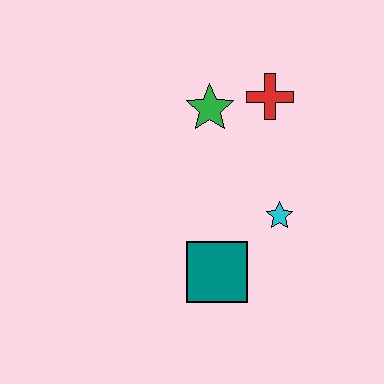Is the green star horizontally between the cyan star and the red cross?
No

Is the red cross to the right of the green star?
Yes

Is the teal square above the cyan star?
No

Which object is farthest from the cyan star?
The green star is farthest from the cyan star.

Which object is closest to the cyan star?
The teal square is closest to the cyan star.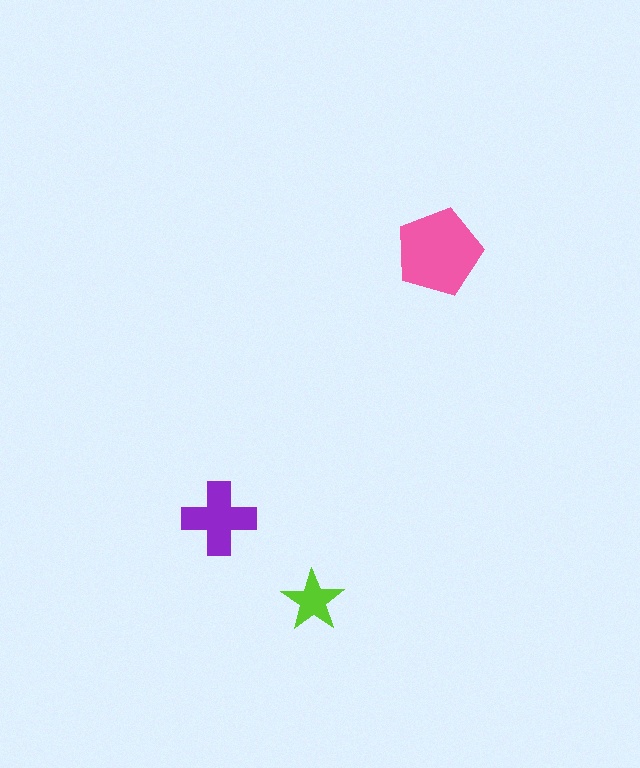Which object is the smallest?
The lime star.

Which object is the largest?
The pink pentagon.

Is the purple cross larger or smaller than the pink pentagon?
Smaller.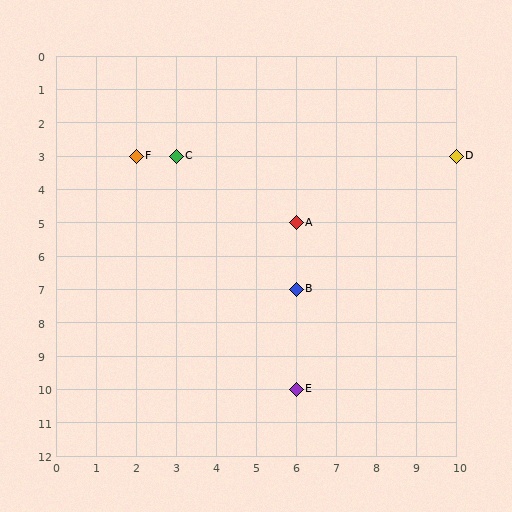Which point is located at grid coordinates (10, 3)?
Point D is at (10, 3).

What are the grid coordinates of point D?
Point D is at grid coordinates (10, 3).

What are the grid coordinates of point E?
Point E is at grid coordinates (6, 10).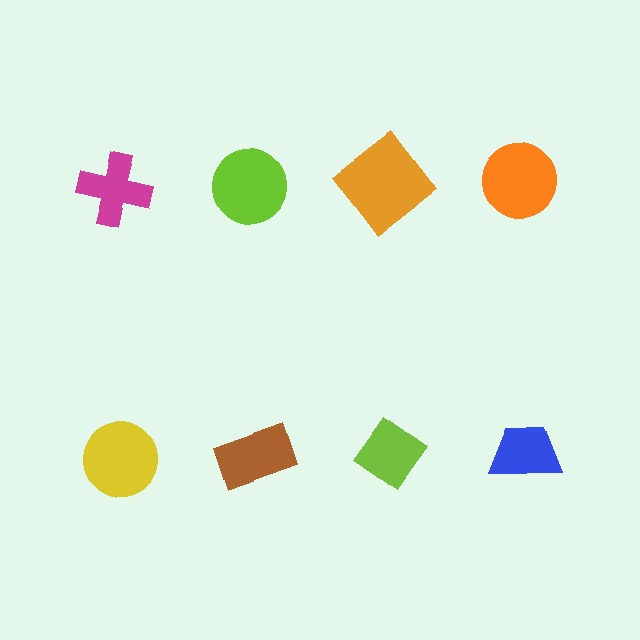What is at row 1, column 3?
An orange diamond.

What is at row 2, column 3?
A lime diamond.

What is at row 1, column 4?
An orange circle.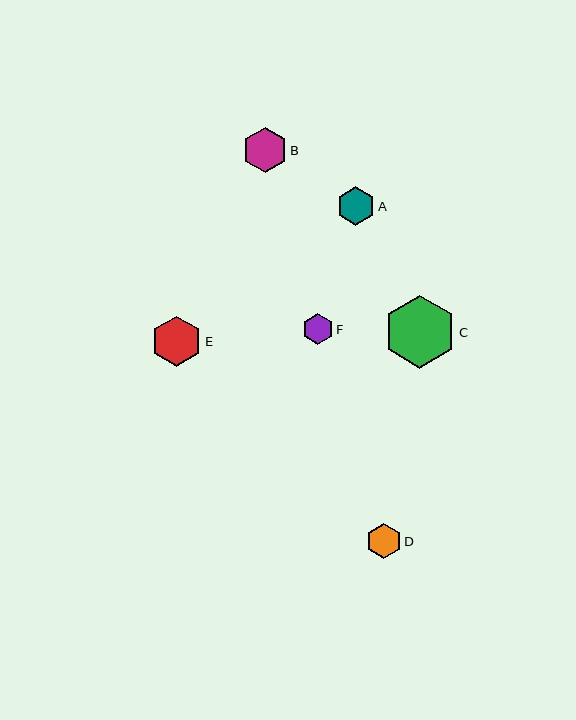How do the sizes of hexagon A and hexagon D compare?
Hexagon A and hexagon D are approximately the same size.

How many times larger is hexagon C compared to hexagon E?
Hexagon C is approximately 1.4 times the size of hexagon E.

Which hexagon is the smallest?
Hexagon F is the smallest with a size of approximately 31 pixels.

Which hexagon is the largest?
Hexagon C is the largest with a size of approximately 73 pixels.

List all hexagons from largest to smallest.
From largest to smallest: C, E, B, A, D, F.